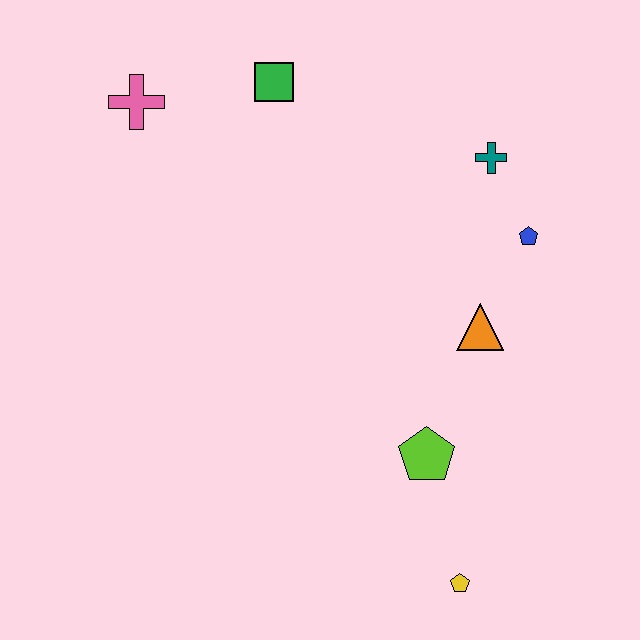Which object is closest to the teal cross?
The blue pentagon is closest to the teal cross.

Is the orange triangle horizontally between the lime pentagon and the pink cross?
No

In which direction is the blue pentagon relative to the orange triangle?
The blue pentagon is above the orange triangle.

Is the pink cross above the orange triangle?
Yes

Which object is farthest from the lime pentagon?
The pink cross is farthest from the lime pentagon.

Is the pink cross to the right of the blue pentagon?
No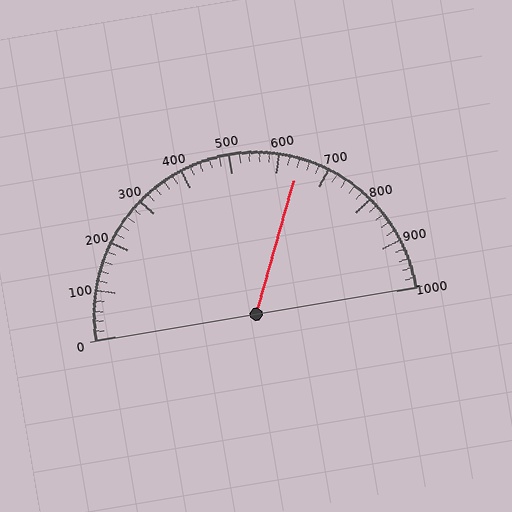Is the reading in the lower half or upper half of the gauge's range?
The reading is in the upper half of the range (0 to 1000).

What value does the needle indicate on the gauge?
The needle indicates approximately 640.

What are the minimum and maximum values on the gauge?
The gauge ranges from 0 to 1000.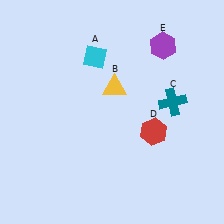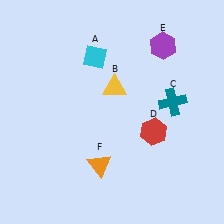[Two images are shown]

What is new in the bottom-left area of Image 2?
An orange triangle (F) was added in the bottom-left area of Image 2.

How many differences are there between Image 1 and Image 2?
There is 1 difference between the two images.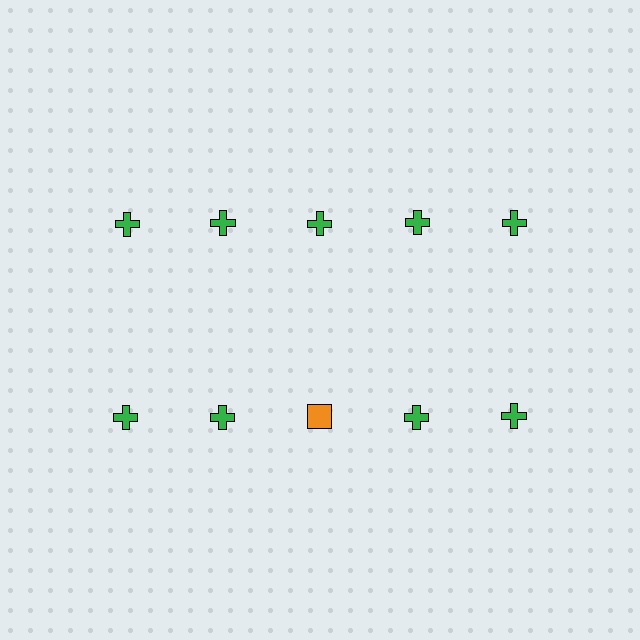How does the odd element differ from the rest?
It differs in both color (orange instead of green) and shape (square instead of cross).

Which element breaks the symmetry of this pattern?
The orange square in the second row, center column breaks the symmetry. All other shapes are green crosses.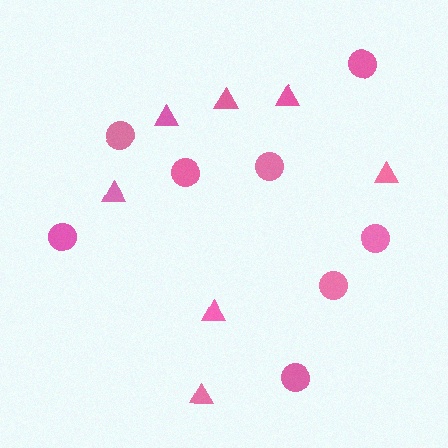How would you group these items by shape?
There are 2 groups: one group of triangles (7) and one group of circles (8).